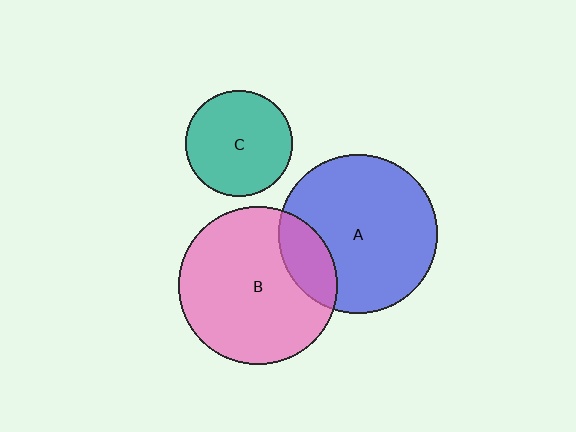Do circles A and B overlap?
Yes.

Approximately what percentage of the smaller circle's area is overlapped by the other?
Approximately 20%.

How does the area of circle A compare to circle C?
Approximately 2.2 times.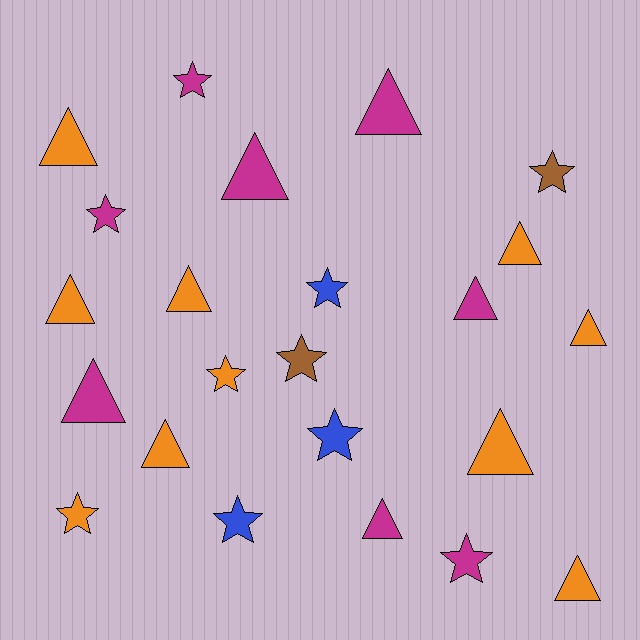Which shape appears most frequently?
Triangle, with 13 objects.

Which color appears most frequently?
Orange, with 10 objects.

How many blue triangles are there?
There are no blue triangles.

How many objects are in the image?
There are 23 objects.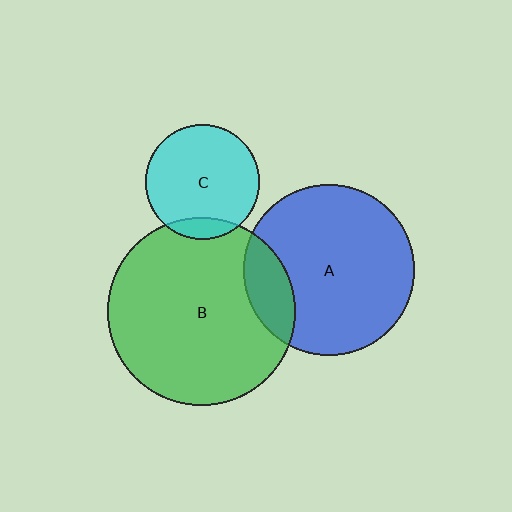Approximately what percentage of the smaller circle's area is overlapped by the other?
Approximately 15%.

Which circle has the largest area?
Circle B (green).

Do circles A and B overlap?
Yes.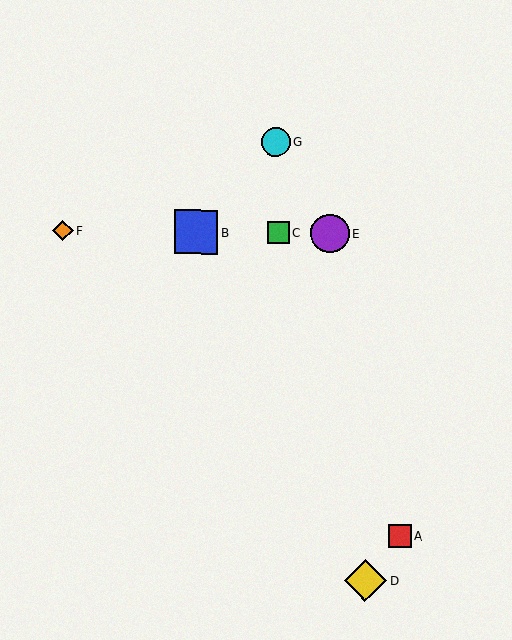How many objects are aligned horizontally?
4 objects (B, C, E, F) are aligned horizontally.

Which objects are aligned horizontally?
Objects B, C, E, F are aligned horizontally.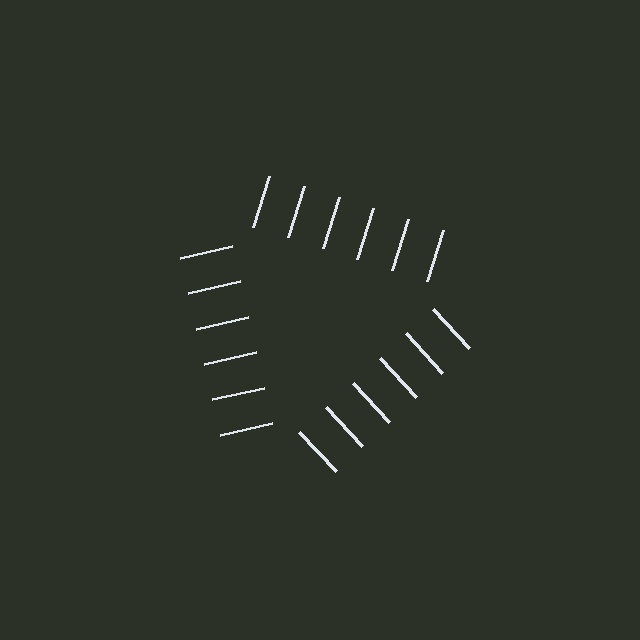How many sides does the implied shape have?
3 sides — the line-ends trace a triangle.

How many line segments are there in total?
18 — 6 along each of the 3 edges.